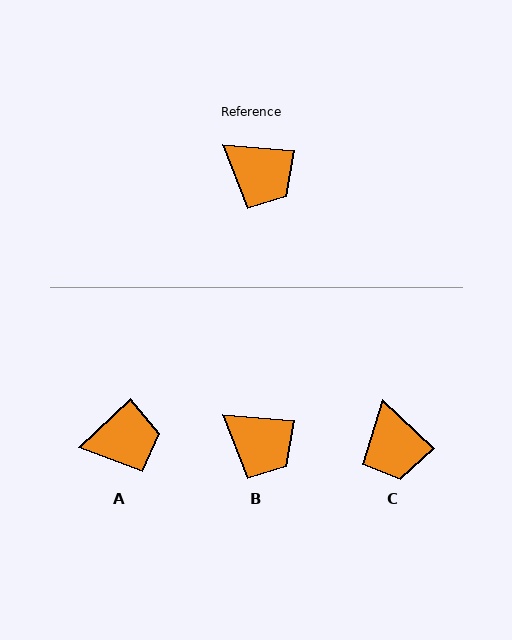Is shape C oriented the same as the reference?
No, it is off by about 39 degrees.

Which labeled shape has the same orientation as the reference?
B.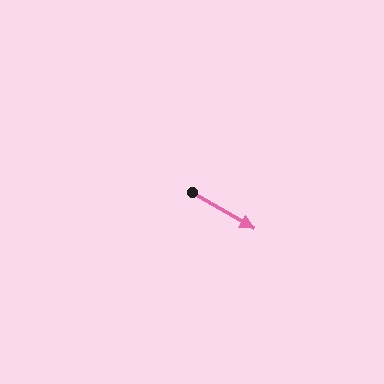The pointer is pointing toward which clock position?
Roughly 4 o'clock.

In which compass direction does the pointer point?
Southeast.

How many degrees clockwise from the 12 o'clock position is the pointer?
Approximately 120 degrees.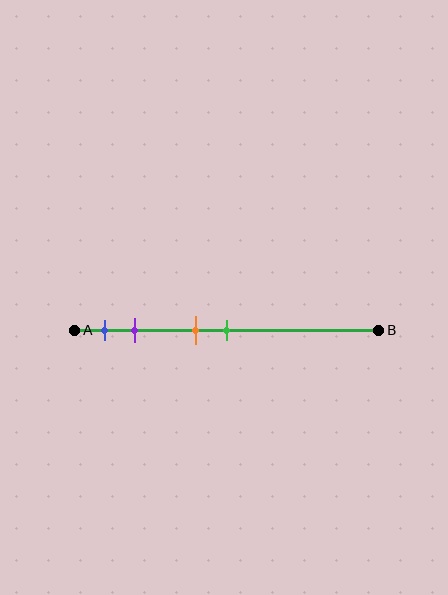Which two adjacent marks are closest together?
The orange and green marks are the closest adjacent pair.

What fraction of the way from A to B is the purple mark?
The purple mark is approximately 20% (0.2) of the way from A to B.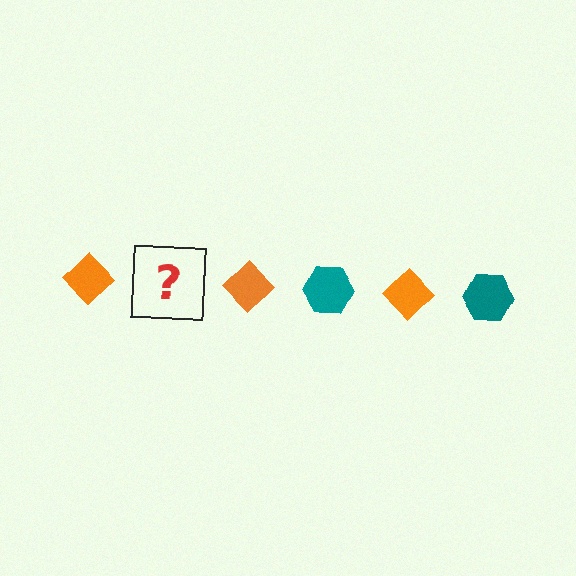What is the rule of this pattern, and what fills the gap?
The rule is that the pattern alternates between orange diamond and teal hexagon. The gap should be filled with a teal hexagon.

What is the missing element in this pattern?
The missing element is a teal hexagon.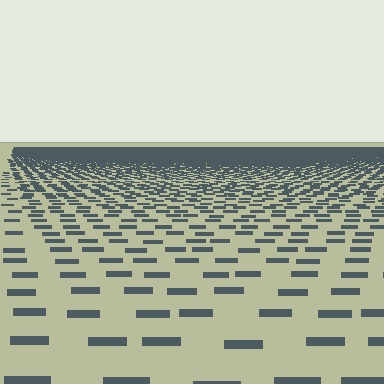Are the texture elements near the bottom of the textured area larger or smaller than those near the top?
Larger. Near the bottom, elements are closer to the viewer and appear at a bigger on-screen size.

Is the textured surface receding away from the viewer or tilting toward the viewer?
The surface is receding away from the viewer. Texture elements get smaller and denser toward the top.